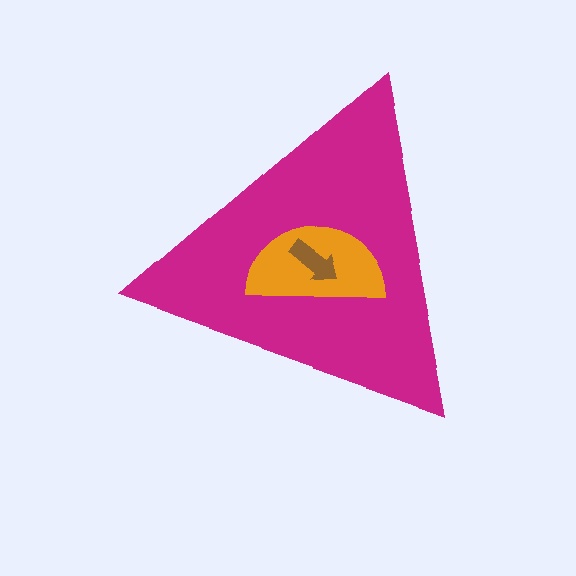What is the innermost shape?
The brown arrow.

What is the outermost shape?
The magenta triangle.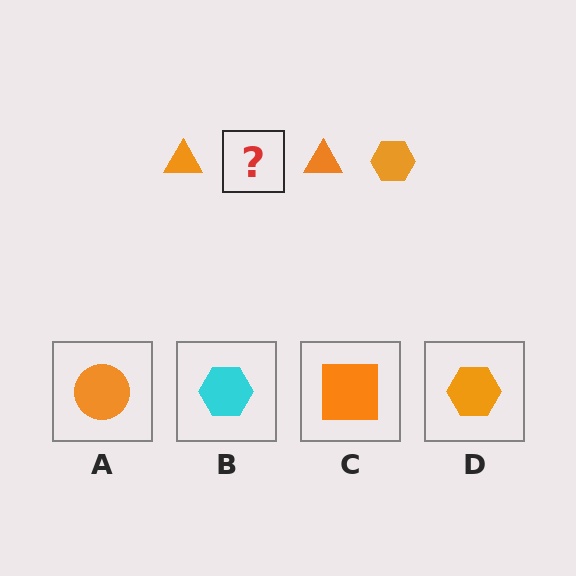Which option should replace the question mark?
Option D.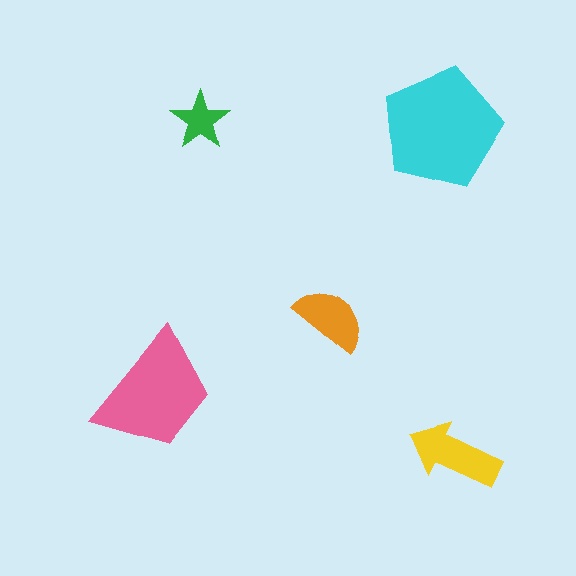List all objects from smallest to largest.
The green star, the orange semicircle, the yellow arrow, the pink trapezoid, the cyan pentagon.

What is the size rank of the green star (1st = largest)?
5th.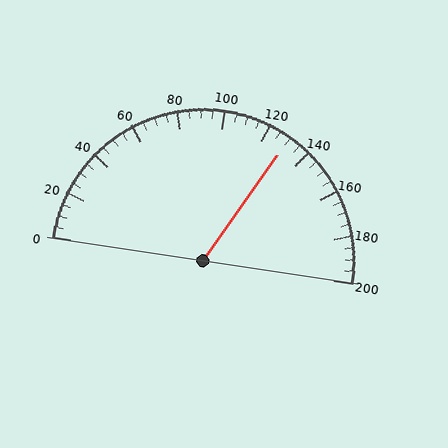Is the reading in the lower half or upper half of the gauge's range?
The reading is in the upper half of the range (0 to 200).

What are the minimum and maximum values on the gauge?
The gauge ranges from 0 to 200.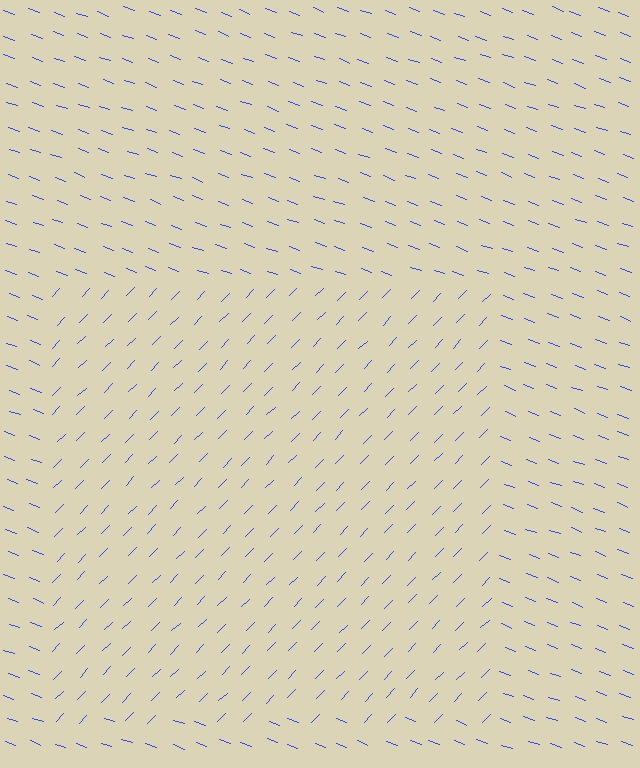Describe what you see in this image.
The image is filled with small blue line segments. A rectangle region in the image has lines oriented differently from the surrounding lines, creating a visible texture boundary.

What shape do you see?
I see a rectangle.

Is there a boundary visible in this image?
Yes, there is a texture boundary formed by a change in line orientation.